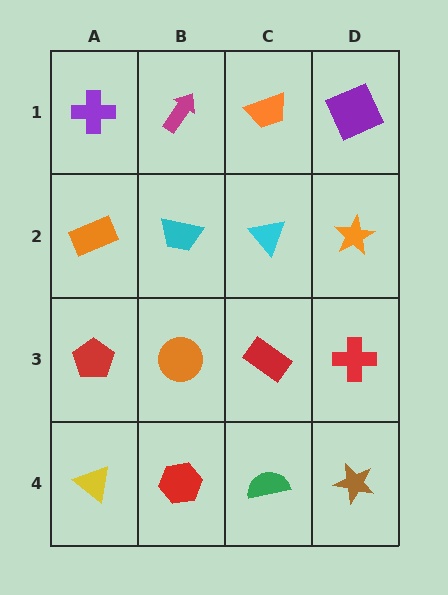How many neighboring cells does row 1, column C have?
3.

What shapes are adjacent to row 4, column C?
A red rectangle (row 3, column C), a red hexagon (row 4, column B), a brown star (row 4, column D).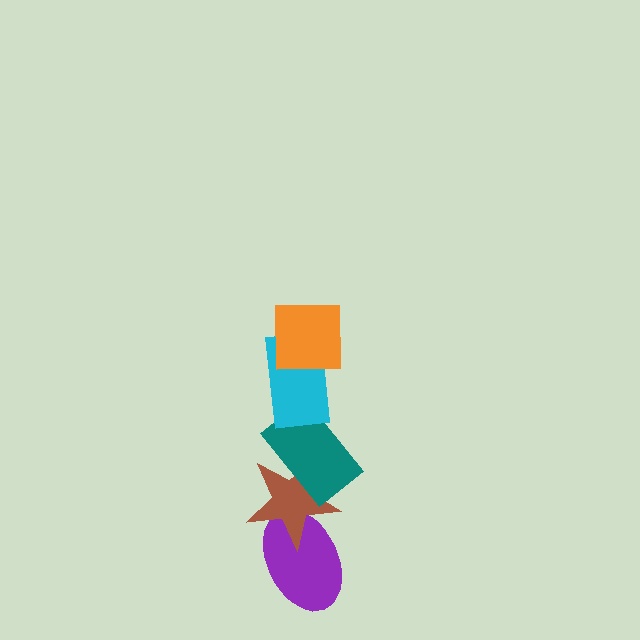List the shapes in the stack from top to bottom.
From top to bottom: the orange square, the cyan rectangle, the teal rectangle, the brown star, the purple ellipse.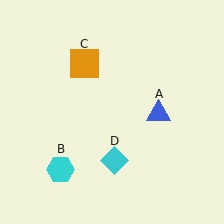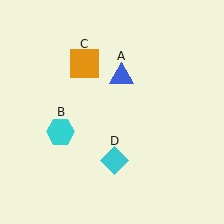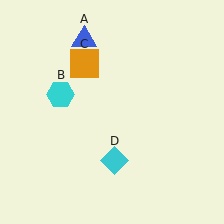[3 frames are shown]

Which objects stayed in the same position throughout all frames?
Orange square (object C) and cyan diamond (object D) remained stationary.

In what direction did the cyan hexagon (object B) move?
The cyan hexagon (object B) moved up.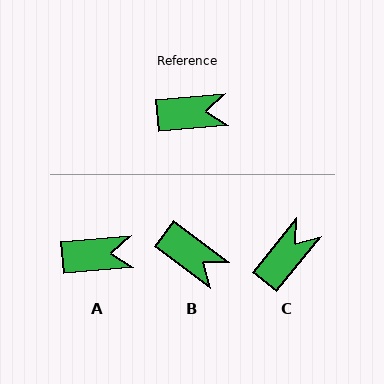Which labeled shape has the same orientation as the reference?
A.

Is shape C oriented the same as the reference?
No, it is off by about 47 degrees.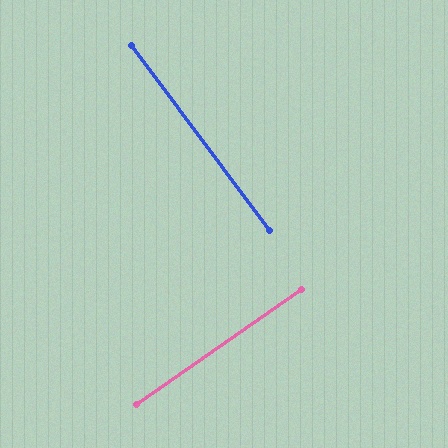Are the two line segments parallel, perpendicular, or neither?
Perpendicular — they meet at approximately 88°.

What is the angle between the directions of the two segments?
Approximately 88 degrees.